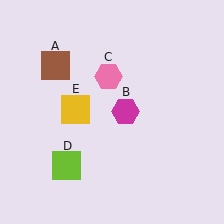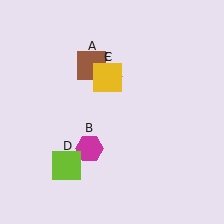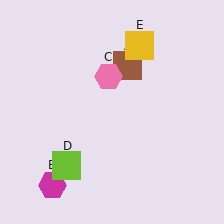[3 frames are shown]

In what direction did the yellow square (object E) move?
The yellow square (object E) moved up and to the right.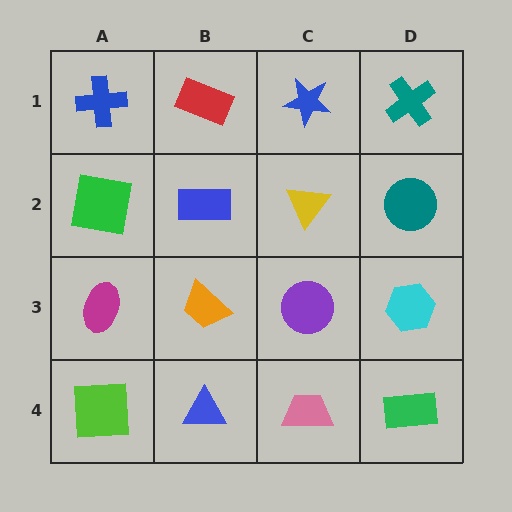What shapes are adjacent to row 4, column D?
A cyan hexagon (row 3, column D), a pink trapezoid (row 4, column C).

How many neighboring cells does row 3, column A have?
3.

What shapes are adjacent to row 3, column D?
A teal circle (row 2, column D), a green rectangle (row 4, column D), a purple circle (row 3, column C).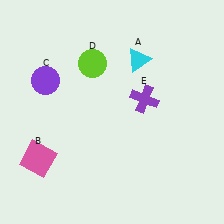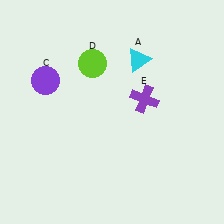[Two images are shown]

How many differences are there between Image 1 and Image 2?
There is 1 difference between the two images.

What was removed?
The pink square (B) was removed in Image 2.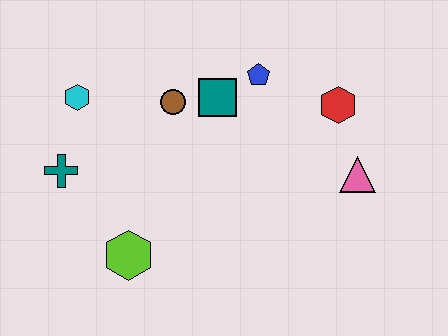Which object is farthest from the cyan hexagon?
The pink triangle is farthest from the cyan hexagon.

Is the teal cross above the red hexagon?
No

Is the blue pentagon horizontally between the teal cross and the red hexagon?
Yes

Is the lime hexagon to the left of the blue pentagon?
Yes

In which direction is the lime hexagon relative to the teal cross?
The lime hexagon is below the teal cross.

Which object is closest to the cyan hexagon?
The teal cross is closest to the cyan hexagon.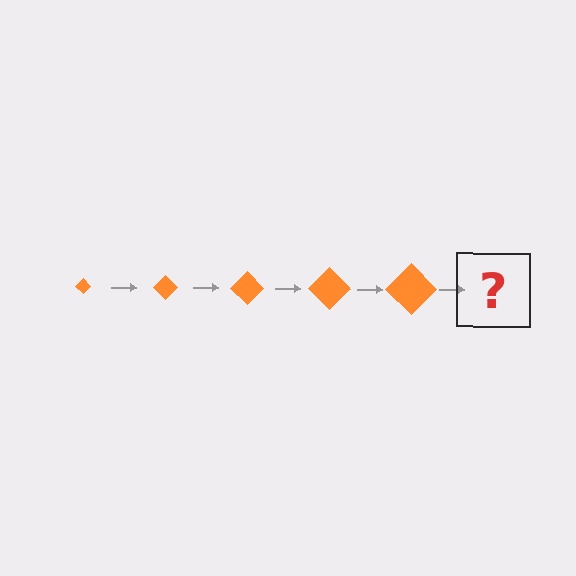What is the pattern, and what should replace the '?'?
The pattern is that the diamond gets progressively larger each step. The '?' should be an orange diamond, larger than the previous one.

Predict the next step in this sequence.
The next step is an orange diamond, larger than the previous one.